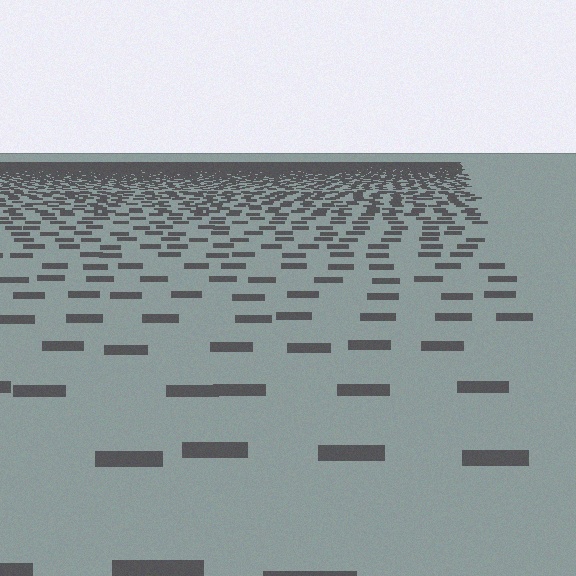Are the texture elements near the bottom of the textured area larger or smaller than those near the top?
Larger. Near the bottom, elements are closer to the viewer and appear at a bigger on-screen size.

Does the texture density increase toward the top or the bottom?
Density increases toward the top.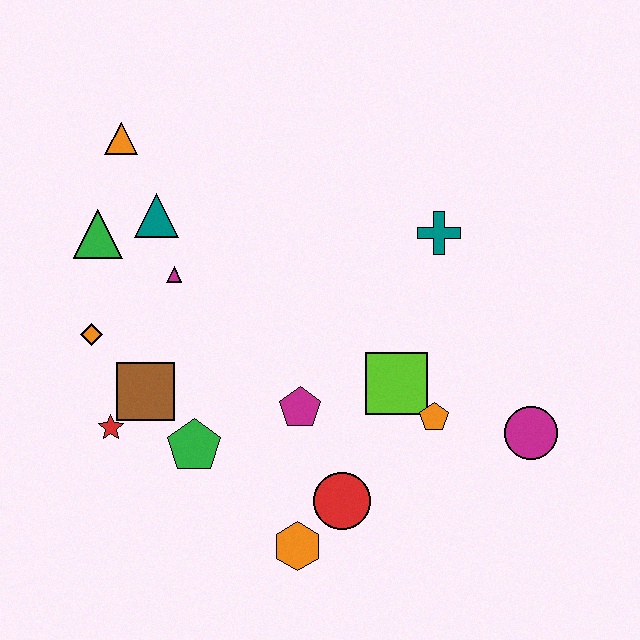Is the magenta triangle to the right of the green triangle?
Yes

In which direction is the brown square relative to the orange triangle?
The brown square is below the orange triangle.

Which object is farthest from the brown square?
The magenta circle is farthest from the brown square.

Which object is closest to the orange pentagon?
The lime square is closest to the orange pentagon.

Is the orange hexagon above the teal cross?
No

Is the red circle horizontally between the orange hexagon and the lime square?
Yes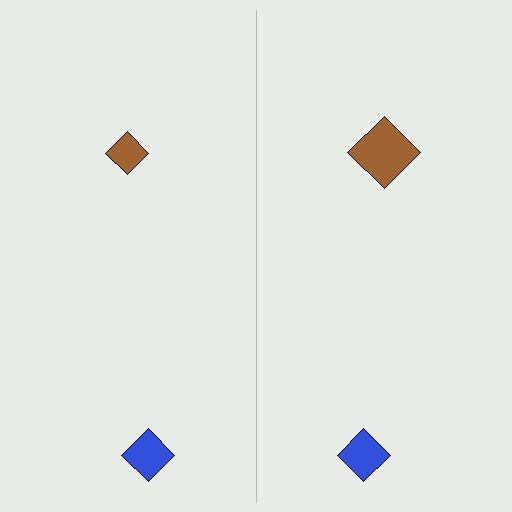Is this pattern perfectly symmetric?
No, the pattern is not perfectly symmetric. The brown diamond on the right side has a different size than its mirror counterpart.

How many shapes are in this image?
There are 4 shapes in this image.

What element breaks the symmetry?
The brown diamond on the right side has a different size than its mirror counterpart.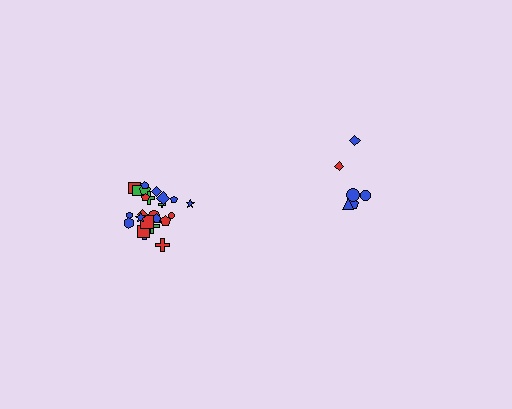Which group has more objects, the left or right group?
The left group.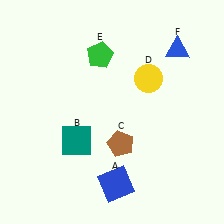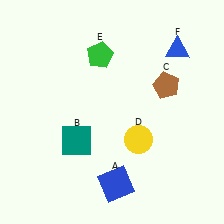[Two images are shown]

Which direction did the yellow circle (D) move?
The yellow circle (D) moved down.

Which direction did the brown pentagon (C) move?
The brown pentagon (C) moved up.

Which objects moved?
The objects that moved are: the brown pentagon (C), the yellow circle (D).